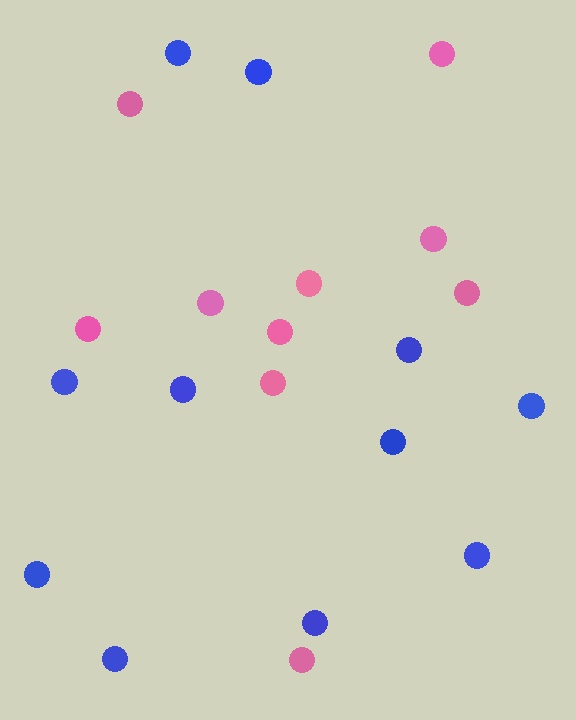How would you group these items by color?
There are 2 groups: one group of blue circles (11) and one group of pink circles (10).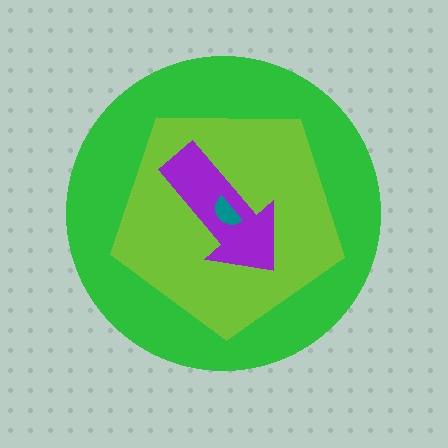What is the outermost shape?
The green circle.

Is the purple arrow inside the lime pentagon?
Yes.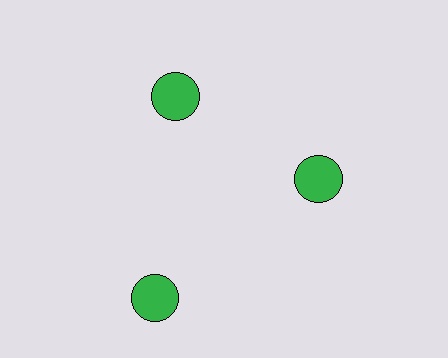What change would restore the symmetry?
The symmetry would be restored by moving it inward, back onto the ring so that all 3 circles sit at equal angles and equal distance from the center.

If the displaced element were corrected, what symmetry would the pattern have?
It would have 3-fold rotational symmetry — the pattern would map onto itself every 120 degrees.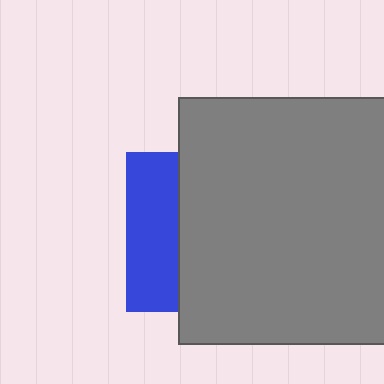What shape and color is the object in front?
The object in front is a gray square.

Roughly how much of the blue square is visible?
A small part of it is visible (roughly 32%).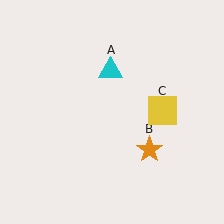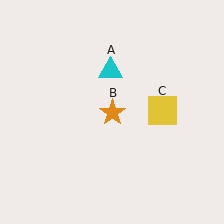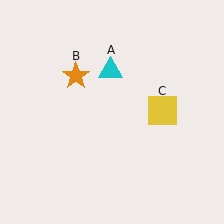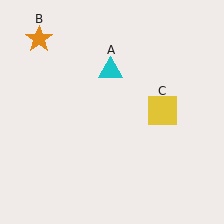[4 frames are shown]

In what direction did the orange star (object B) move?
The orange star (object B) moved up and to the left.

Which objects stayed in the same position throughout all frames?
Cyan triangle (object A) and yellow square (object C) remained stationary.